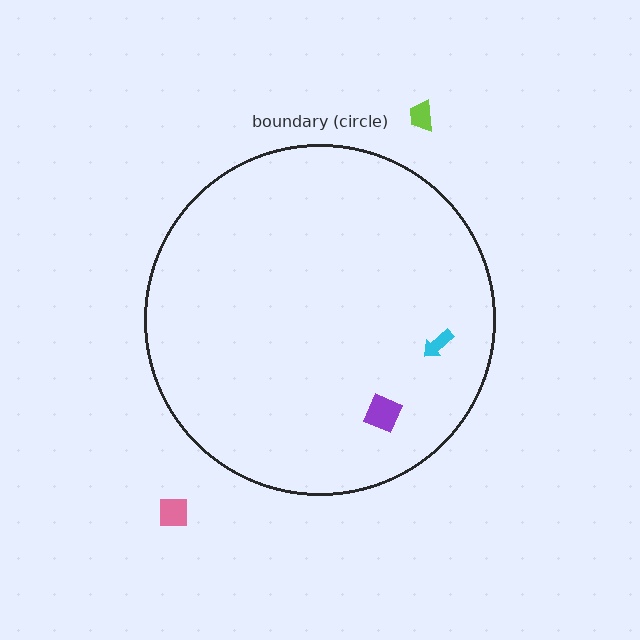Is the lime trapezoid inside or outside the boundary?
Outside.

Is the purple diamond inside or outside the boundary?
Inside.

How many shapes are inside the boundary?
2 inside, 2 outside.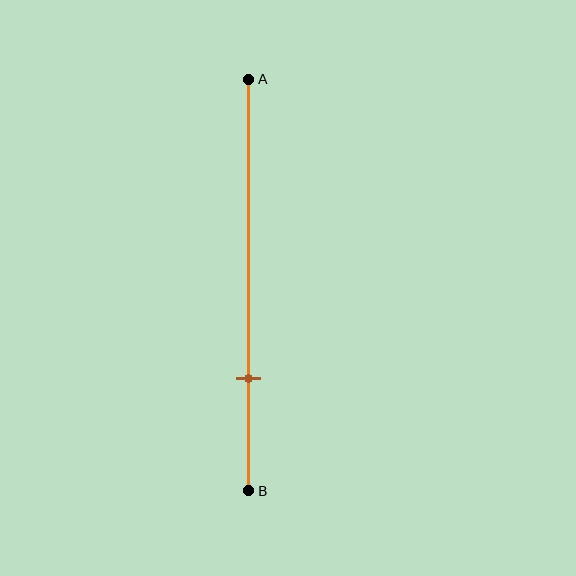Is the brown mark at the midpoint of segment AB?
No, the mark is at about 75% from A, not at the 50% midpoint.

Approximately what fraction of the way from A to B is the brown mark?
The brown mark is approximately 75% of the way from A to B.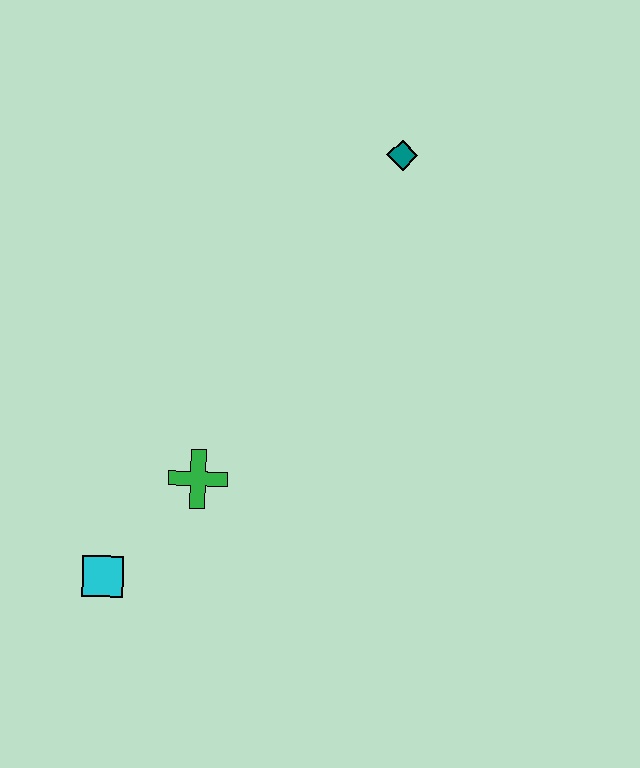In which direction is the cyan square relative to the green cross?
The cyan square is below the green cross.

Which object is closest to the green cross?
The cyan square is closest to the green cross.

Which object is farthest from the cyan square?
The teal diamond is farthest from the cyan square.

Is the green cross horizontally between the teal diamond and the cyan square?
Yes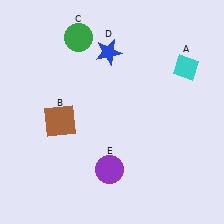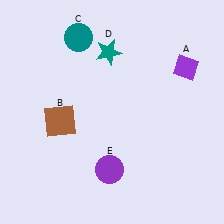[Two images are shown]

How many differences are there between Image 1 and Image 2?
There are 3 differences between the two images.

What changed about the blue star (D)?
In Image 1, D is blue. In Image 2, it changed to teal.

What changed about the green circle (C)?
In Image 1, C is green. In Image 2, it changed to teal.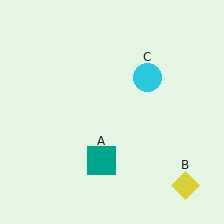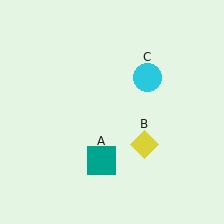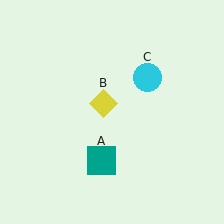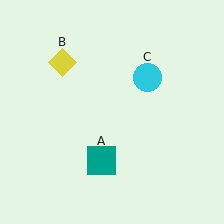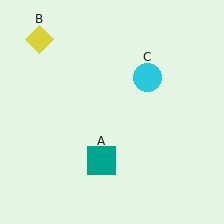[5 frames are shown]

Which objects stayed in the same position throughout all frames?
Teal square (object A) and cyan circle (object C) remained stationary.